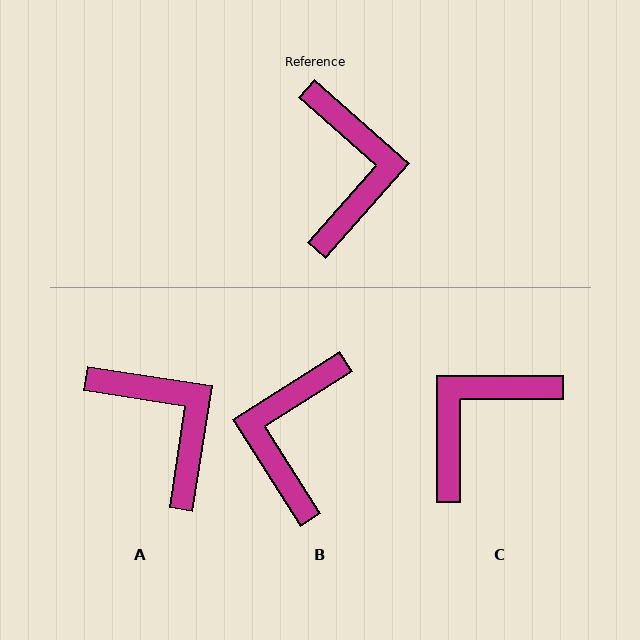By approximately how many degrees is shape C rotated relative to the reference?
Approximately 132 degrees counter-clockwise.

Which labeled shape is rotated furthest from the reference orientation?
B, about 164 degrees away.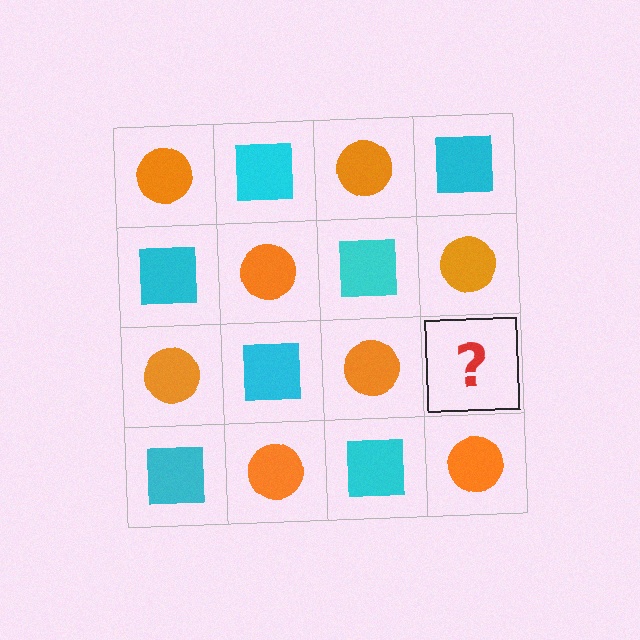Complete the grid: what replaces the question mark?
The question mark should be replaced with a cyan square.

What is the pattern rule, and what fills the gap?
The rule is that it alternates orange circle and cyan square in a checkerboard pattern. The gap should be filled with a cyan square.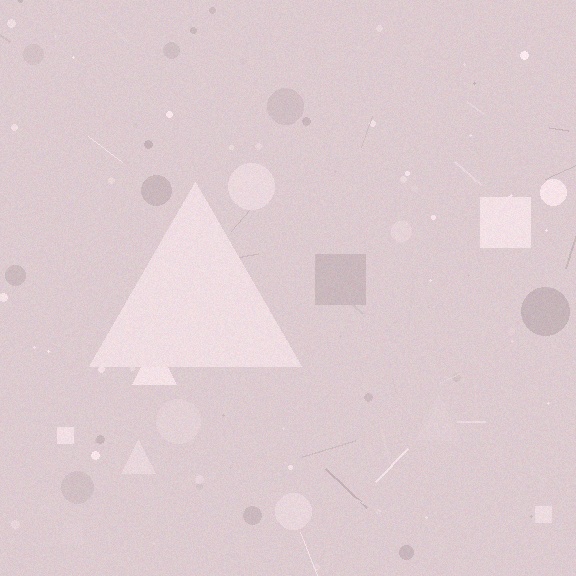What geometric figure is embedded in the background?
A triangle is embedded in the background.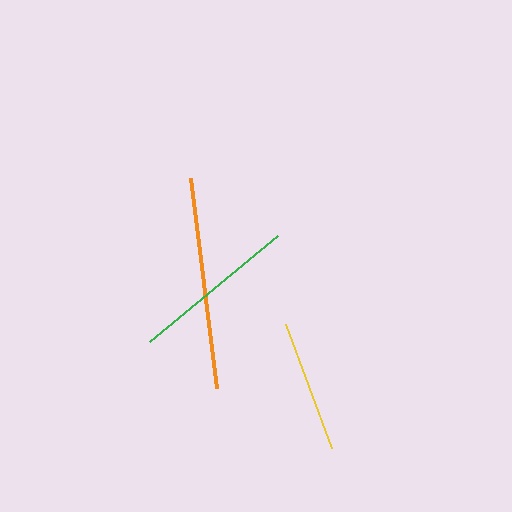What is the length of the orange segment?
The orange segment is approximately 212 pixels long.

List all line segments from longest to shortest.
From longest to shortest: orange, green, yellow.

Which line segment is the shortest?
The yellow line is the shortest at approximately 132 pixels.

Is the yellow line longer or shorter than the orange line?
The orange line is longer than the yellow line.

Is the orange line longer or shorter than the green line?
The orange line is longer than the green line.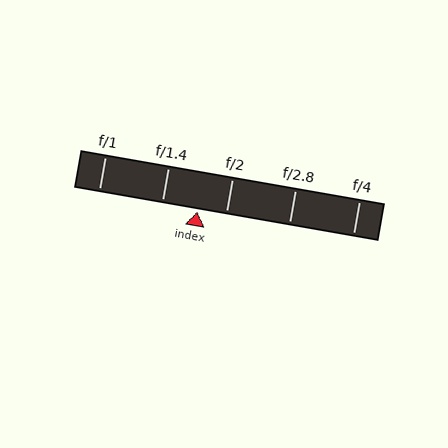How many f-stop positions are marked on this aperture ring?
There are 5 f-stop positions marked.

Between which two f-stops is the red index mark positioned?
The index mark is between f/1.4 and f/2.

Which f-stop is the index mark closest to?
The index mark is closest to f/2.